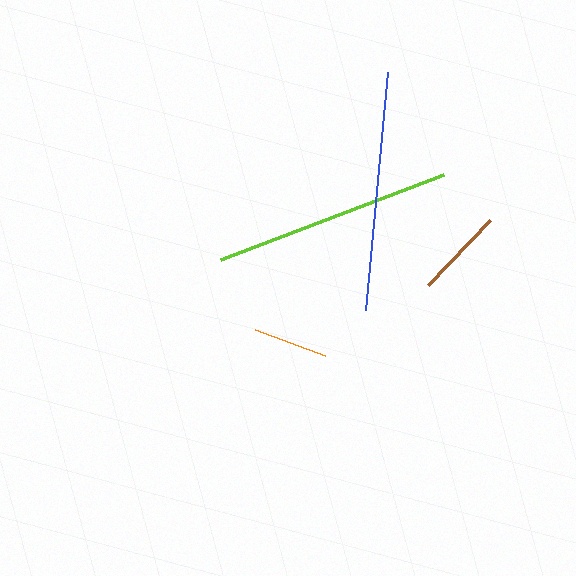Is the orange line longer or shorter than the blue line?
The blue line is longer than the orange line.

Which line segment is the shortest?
The orange line is the shortest at approximately 74 pixels.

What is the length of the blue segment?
The blue segment is approximately 239 pixels long.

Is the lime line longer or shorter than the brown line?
The lime line is longer than the brown line.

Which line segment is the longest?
The blue line is the longest at approximately 239 pixels.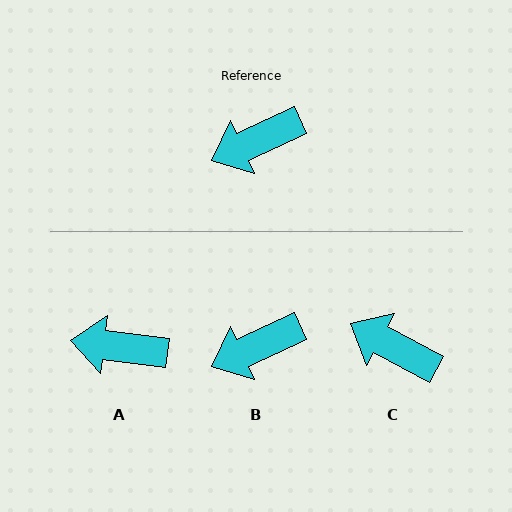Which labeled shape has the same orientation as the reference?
B.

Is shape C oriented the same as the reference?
No, it is off by about 52 degrees.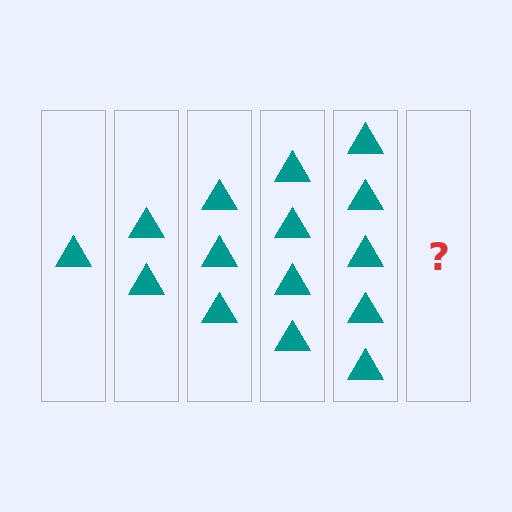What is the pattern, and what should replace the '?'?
The pattern is that each step adds one more triangle. The '?' should be 6 triangles.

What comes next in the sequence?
The next element should be 6 triangles.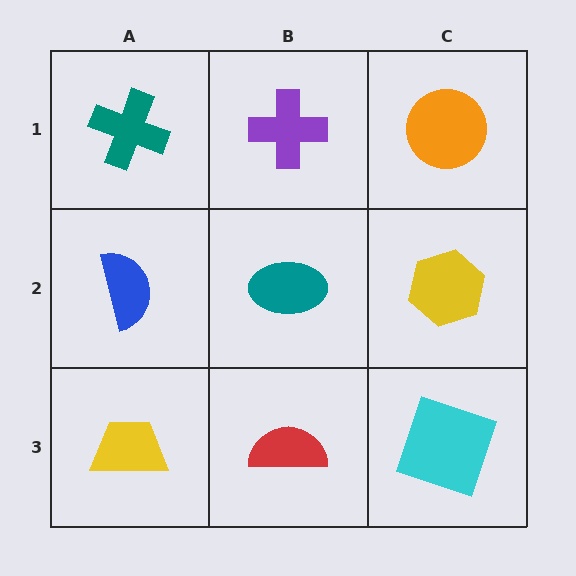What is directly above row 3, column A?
A blue semicircle.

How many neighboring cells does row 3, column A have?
2.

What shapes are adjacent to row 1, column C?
A yellow hexagon (row 2, column C), a purple cross (row 1, column B).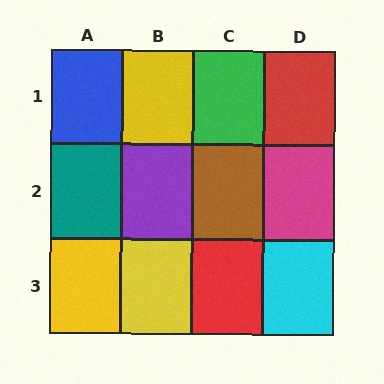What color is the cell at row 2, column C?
Brown.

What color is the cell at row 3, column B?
Yellow.